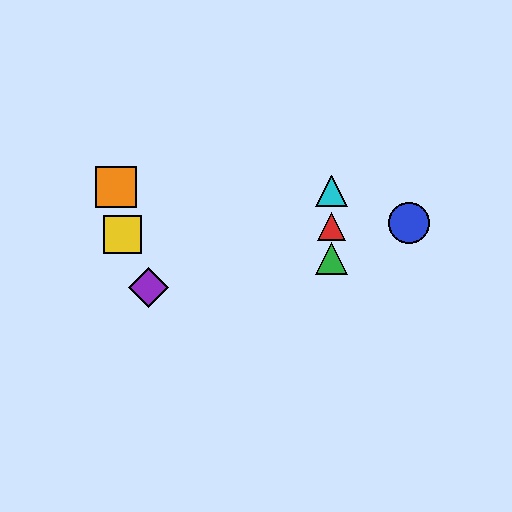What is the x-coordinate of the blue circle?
The blue circle is at x≈409.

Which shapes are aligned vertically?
The red triangle, the green triangle, the cyan triangle are aligned vertically.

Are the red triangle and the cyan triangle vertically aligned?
Yes, both are at x≈331.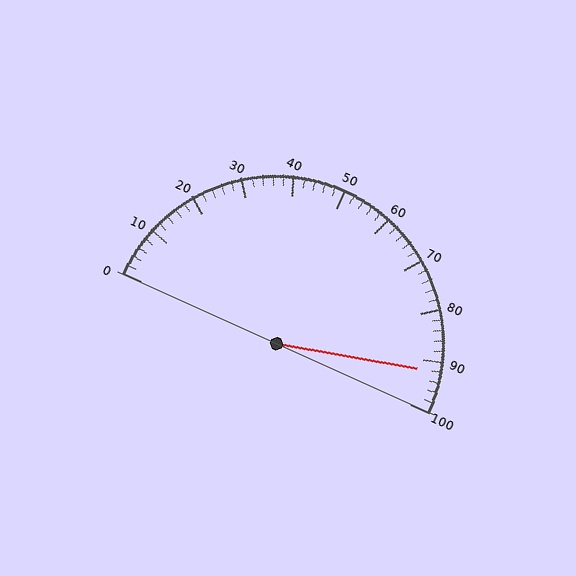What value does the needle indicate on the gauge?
The needle indicates approximately 92.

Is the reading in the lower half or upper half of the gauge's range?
The reading is in the upper half of the range (0 to 100).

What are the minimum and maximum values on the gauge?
The gauge ranges from 0 to 100.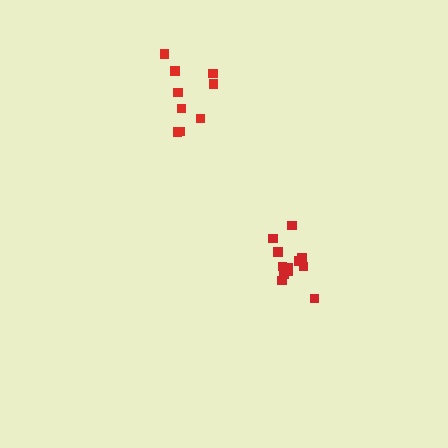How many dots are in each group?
Group 1: 13 dots, Group 2: 9 dots (22 total).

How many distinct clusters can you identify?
There are 2 distinct clusters.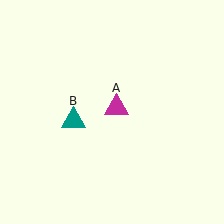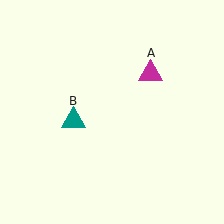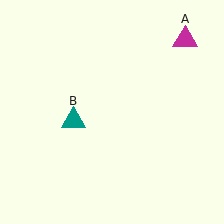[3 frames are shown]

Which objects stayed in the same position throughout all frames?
Teal triangle (object B) remained stationary.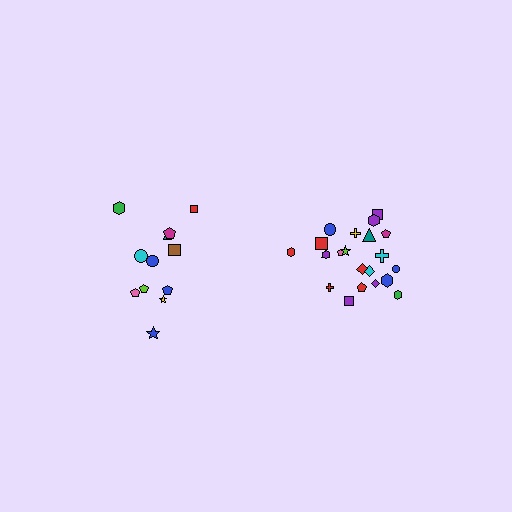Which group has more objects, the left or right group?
The right group.